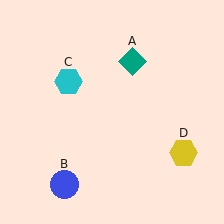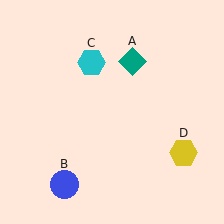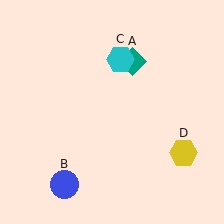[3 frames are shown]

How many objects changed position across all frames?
1 object changed position: cyan hexagon (object C).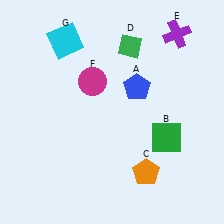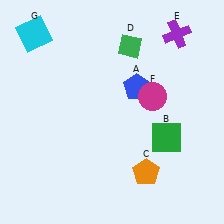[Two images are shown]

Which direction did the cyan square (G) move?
The cyan square (G) moved left.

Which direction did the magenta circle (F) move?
The magenta circle (F) moved right.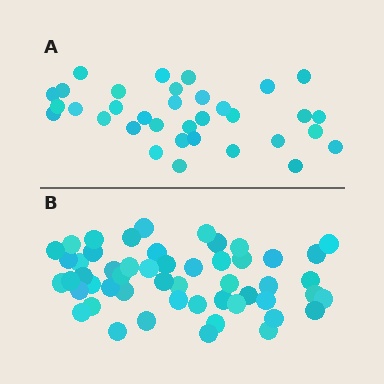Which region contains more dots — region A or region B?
Region B (the bottom region) has more dots.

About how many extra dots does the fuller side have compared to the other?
Region B has approximately 20 more dots than region A.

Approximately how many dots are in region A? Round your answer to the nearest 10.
About 30 dots. (The exact count is 34, which rounds to 30.)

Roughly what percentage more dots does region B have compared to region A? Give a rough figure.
About 55% more.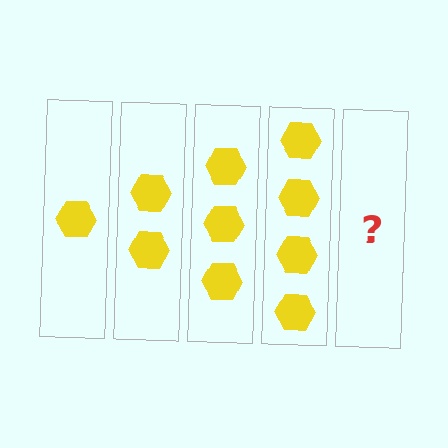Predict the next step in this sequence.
The next step is 5 hexagons.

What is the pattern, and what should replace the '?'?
The pattern is that each step adds one more hexagon. The '?' should be 5 hexagons.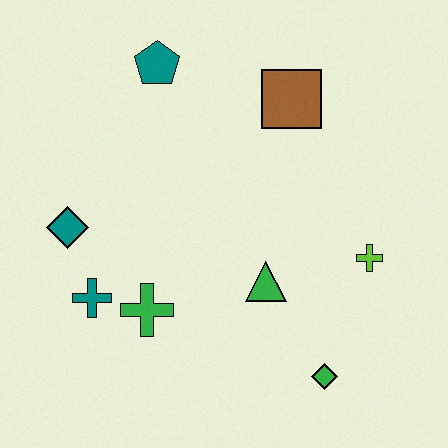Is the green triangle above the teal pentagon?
No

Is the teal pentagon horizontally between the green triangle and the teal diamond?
Yes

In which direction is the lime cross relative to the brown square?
The lime cross is below the brown square.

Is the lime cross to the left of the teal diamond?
No